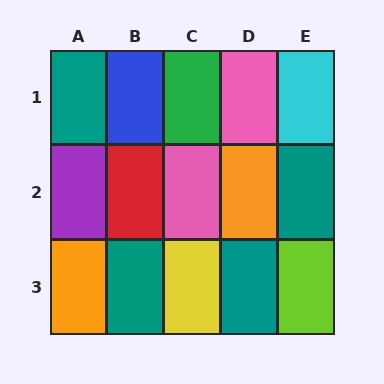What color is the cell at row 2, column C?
Pink.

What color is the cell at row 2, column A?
Purple.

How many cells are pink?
2 cells are pink.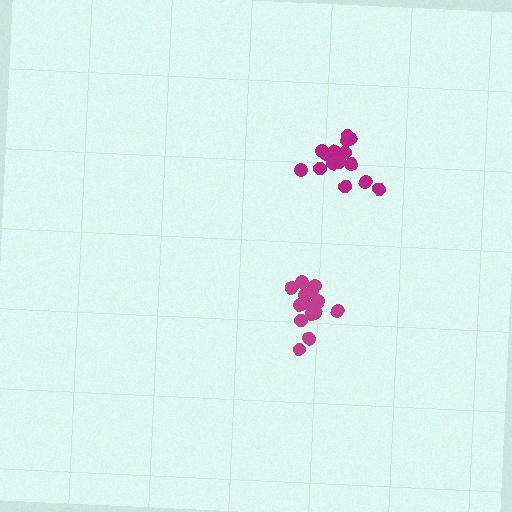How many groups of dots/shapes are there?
There are 2 groups.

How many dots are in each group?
Group 1: 17 dots, Group 2: 15 dots (32 total).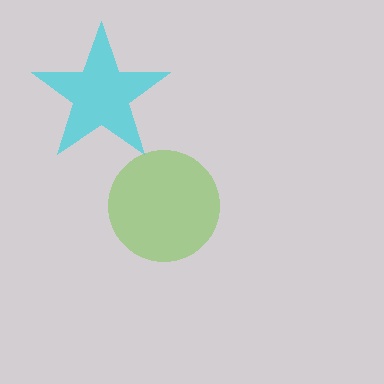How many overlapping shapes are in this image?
There are 2 overlapping shapes in the image.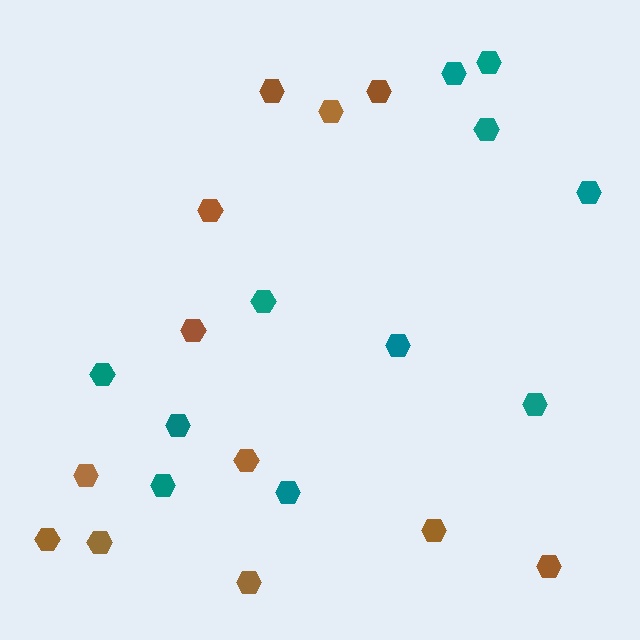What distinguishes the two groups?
There are 2 groups: one group of brown hexagons (12) and one group of teal hexagons (11).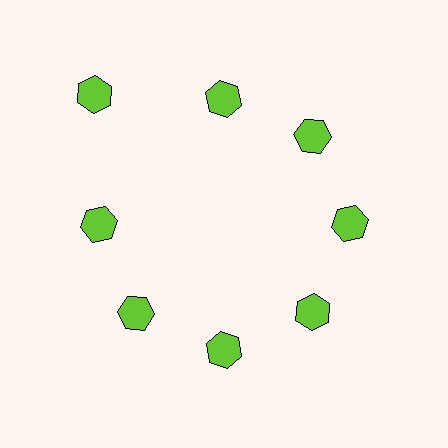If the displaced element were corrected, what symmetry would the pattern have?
It would have 8-fold rotational symmetry — the pattern would map onto itself every 45 degrees.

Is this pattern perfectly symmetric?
No. The 8 lime hexagons are arranged in a ring, but one element near the 10 o'clock position is pushed outward from the center, breaking the 8-fold rotational symmetry.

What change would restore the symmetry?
The symmetry would be restored by moving it inward, back onto the ring so that all 8 hexagons sit at equal angles and equal distance from the center.